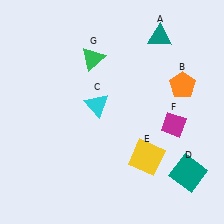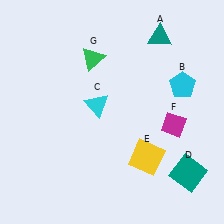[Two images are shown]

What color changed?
The pentagon (B) changed from orange in Image 1 to cyan in Image 2.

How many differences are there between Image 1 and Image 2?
There is 1 difference between the two images.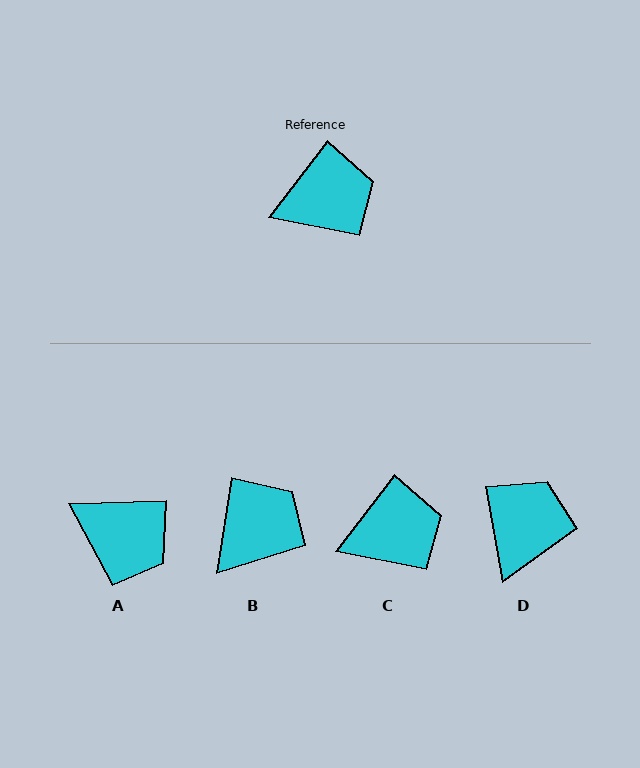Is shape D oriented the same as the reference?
No, it is off by about 47 degrees.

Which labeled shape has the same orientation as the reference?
C.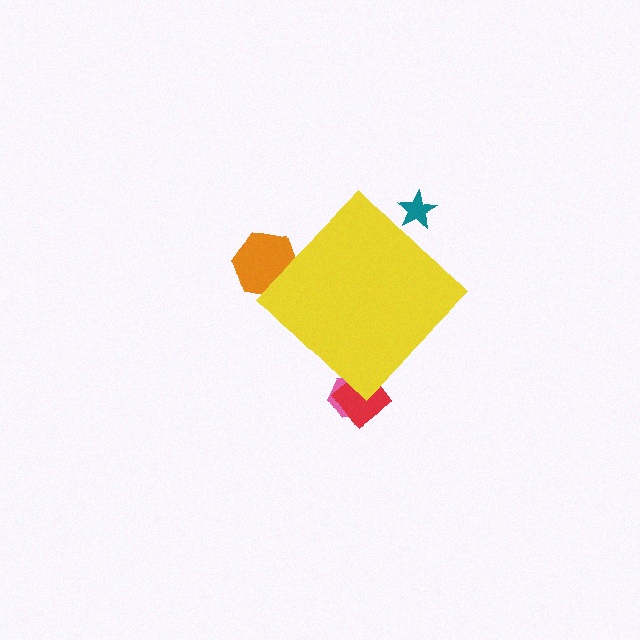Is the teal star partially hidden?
Yes, the teal star is partially hidden behind the yellow diamond.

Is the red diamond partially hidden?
Yes, the red diamond is partially hidden behind the yellow diamond.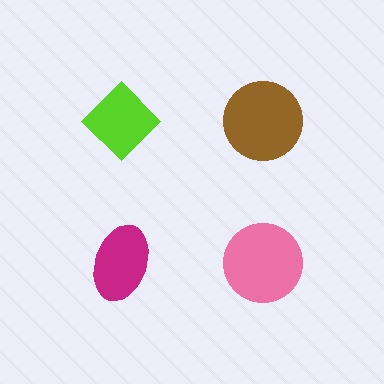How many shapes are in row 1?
2 shapes.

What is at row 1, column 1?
A lime diamond.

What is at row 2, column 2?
A pink circle.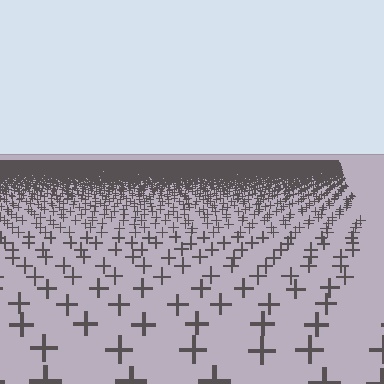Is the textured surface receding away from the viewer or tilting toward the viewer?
The surface is receding away from the viewer. Texture elements get smaller and denser toward the top.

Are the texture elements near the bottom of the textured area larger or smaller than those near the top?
Larger. Near the bottom, elements are closer to the viewer and appear at a bigger on-screen size.